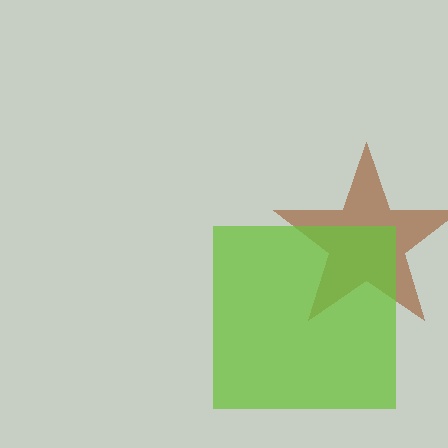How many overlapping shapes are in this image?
There are 2 overlapping shapes in the image.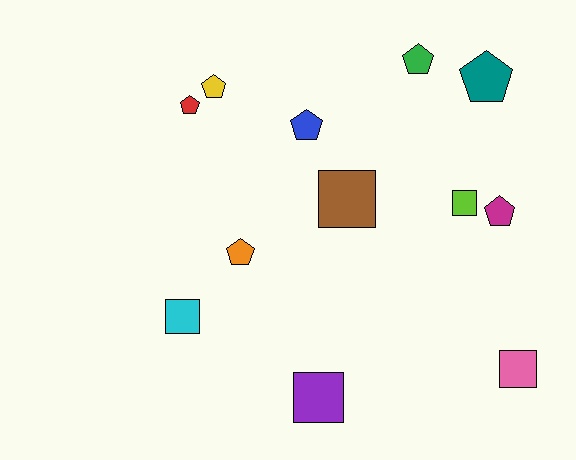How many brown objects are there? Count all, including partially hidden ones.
There is 1 brown object.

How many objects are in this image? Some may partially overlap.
There are 12 objects.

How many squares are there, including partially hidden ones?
There are 5 squares.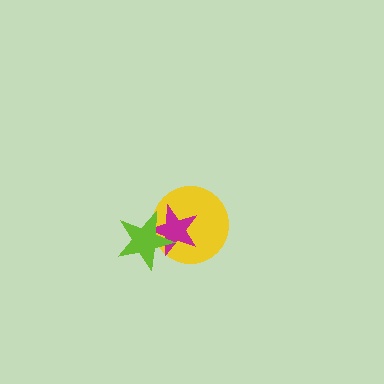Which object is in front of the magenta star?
The lime star is in front of the magenta star.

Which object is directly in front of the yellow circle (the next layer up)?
The magenta star is directly in front of the yellow circle.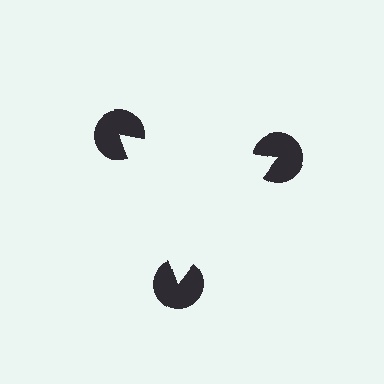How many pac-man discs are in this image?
There are 3 — one at each vertex of the illusory triangle.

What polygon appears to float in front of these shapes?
An illusory triangle — its edges are inferred from the aligned wedge cuts in the pac-man discs, not physically drawn.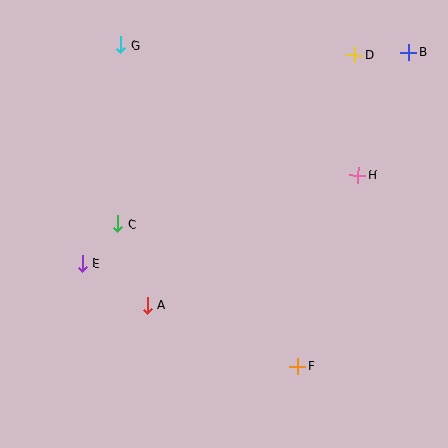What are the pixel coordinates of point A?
Point A is at (147, 305).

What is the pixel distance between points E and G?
The distance between E and G is 222 pixels.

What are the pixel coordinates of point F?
Point F is at (298, 366).